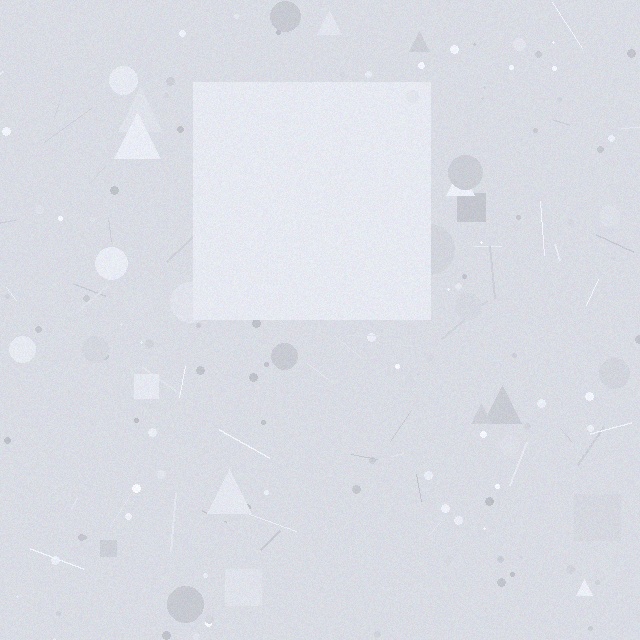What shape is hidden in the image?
A square is hidden in the image.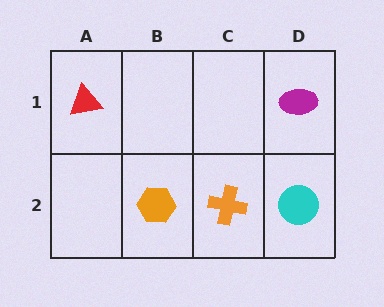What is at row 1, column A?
A red triangle.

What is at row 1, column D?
A magenta ellipse.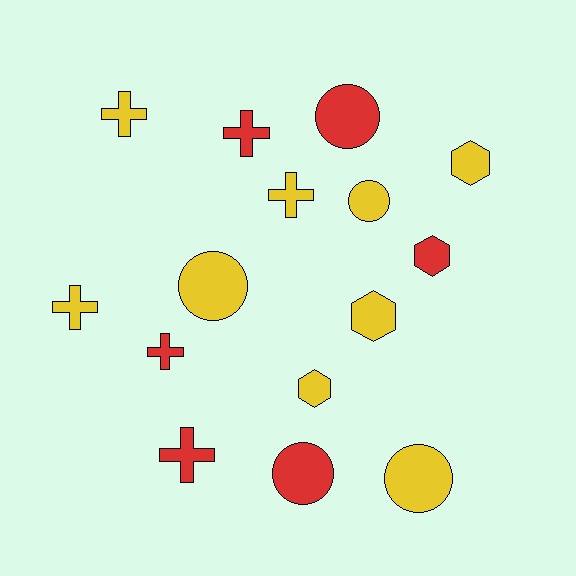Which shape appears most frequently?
Cross, with 6 objects.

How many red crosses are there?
There are 3 red crosses.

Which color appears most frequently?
Yellow, with 9 objects.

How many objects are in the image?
There are 15 objects.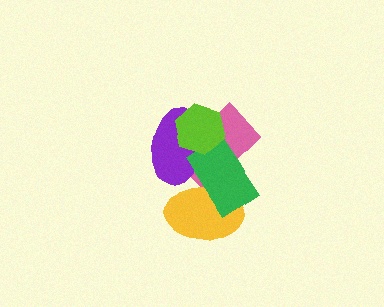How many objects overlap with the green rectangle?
4 objects overlap with the green rectangle.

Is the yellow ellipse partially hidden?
Yes, it is partially covered by another shape.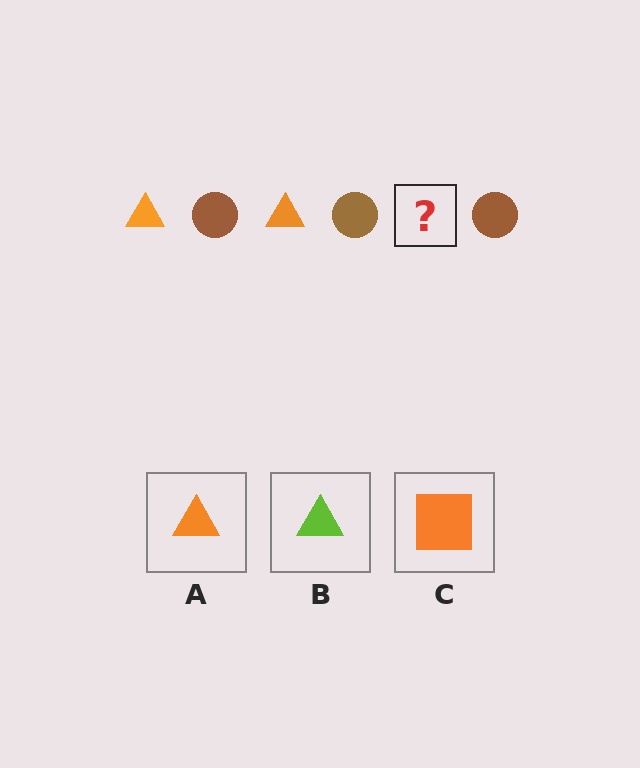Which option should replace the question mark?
Option A.